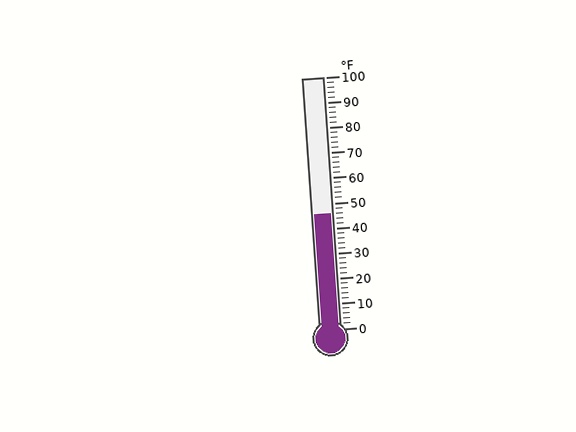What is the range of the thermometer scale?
The thermometer scale ranges from 0°F to 100°F.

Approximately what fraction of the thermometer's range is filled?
The thermometer is filled to approximately 45% of its range.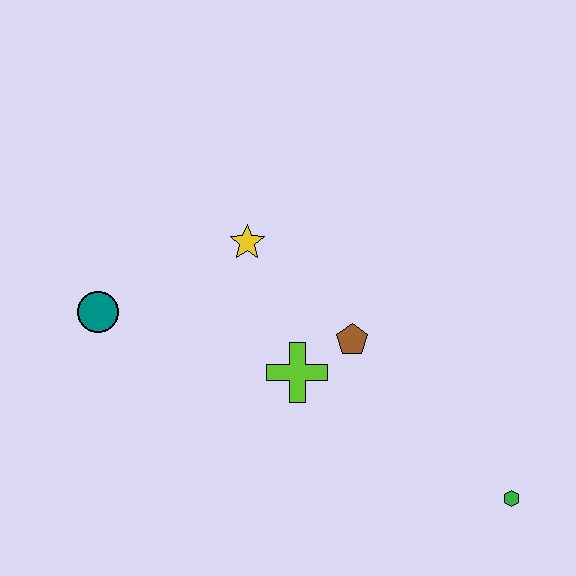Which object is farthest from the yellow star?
The green hexagon is farthest from the yellow star.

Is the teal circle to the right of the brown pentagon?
No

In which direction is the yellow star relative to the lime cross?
The yellow star is above the lime cross.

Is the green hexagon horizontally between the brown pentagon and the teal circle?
No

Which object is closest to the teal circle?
The yellow star is closest to the teal circle.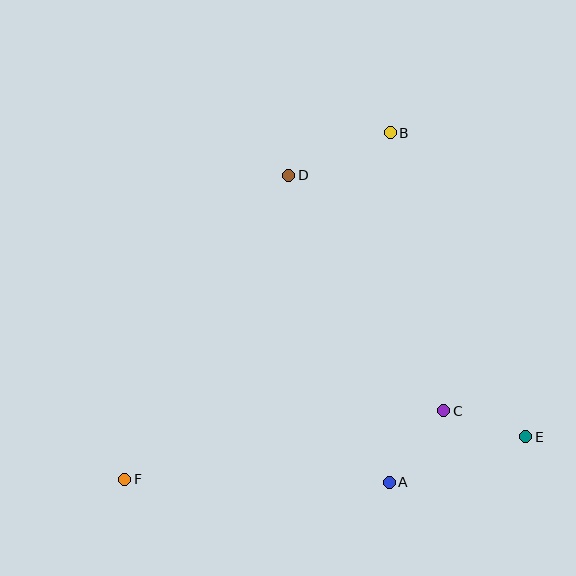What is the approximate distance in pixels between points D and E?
The distance between D and E is approximately 353 pixels.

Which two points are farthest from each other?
Points B and F are farthest from each other.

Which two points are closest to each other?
Points C and E are closest to each other.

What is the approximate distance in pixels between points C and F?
The distance between C and F is approximately 326 pixels.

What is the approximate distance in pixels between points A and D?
The distance between A and D is approximately 323 pixels.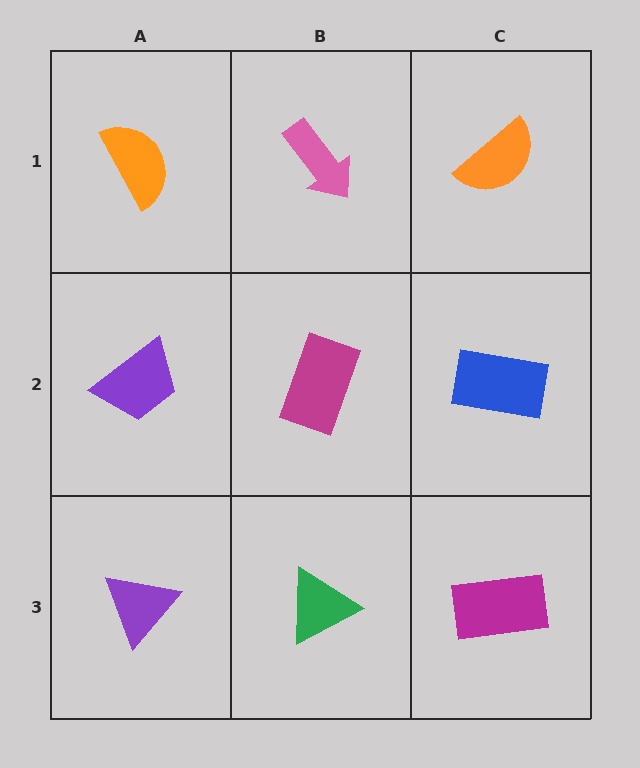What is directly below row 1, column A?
A purple trapezoid.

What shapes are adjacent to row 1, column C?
A blue rectangle (row 2, column C), a pink arrow (row 1, column B).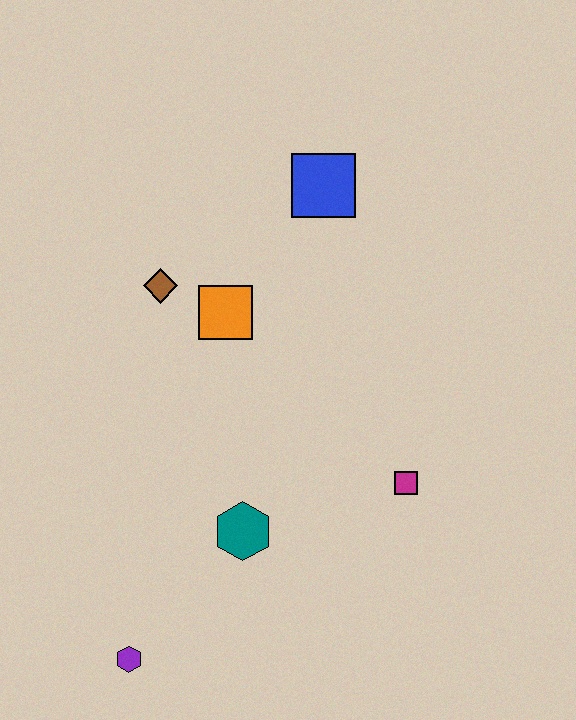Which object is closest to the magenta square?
The teal hexagon is closest to the magenta square.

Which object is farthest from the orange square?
The purple hexagon is farthest from the orange square.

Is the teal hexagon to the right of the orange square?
Yes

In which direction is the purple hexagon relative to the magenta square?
The purple hexagon is to the left of the magenta square.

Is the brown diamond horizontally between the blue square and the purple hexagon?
Yes